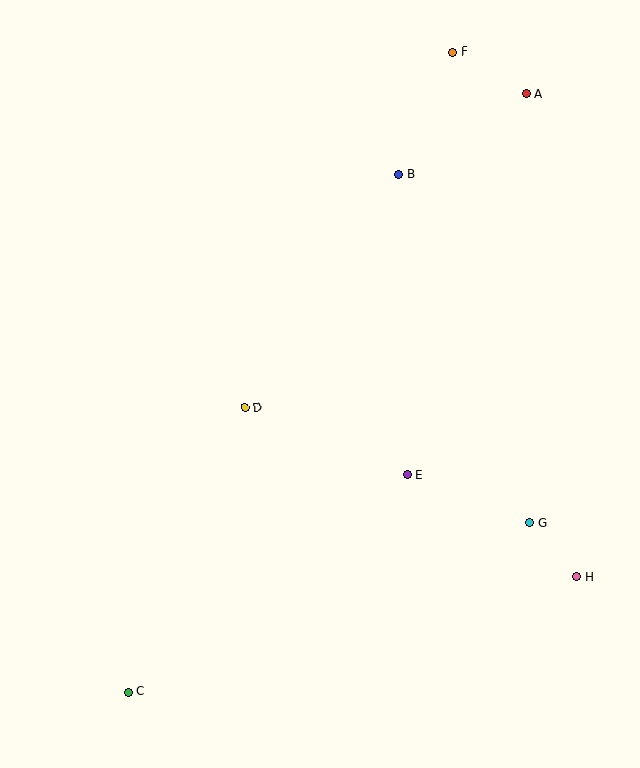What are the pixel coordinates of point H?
Point H is at (576, 577).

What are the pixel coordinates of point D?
Point D is at (245, 407).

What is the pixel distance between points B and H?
The distance between B and H is 440 pixels.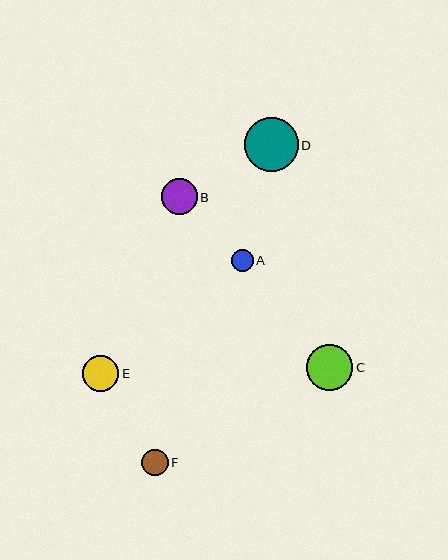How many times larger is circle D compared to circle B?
Circle D is approximately 1.5 times the size of circle B.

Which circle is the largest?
Circle D is the largest with a size of approximately 54 pixels.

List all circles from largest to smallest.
From largest to smallest: D, C, B, E, F, A.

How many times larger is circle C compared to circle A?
Circle C is approximately 2.1 times the size of circle A.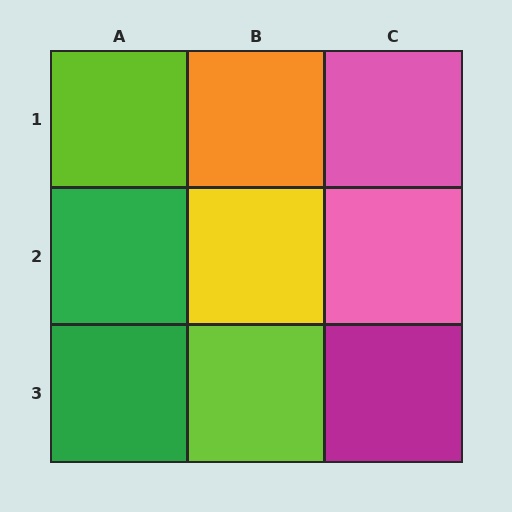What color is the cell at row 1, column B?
Orange.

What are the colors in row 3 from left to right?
Green, lime, magenta.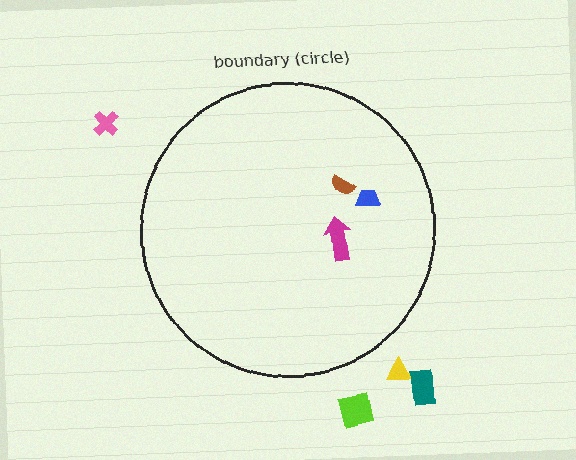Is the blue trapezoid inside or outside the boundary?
Inside.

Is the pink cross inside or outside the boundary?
Outside.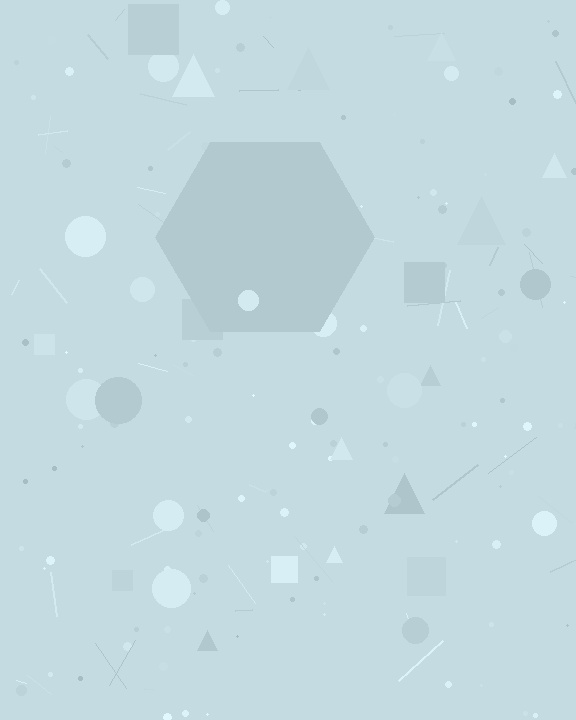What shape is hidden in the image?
A hexagon is hidden in the image.